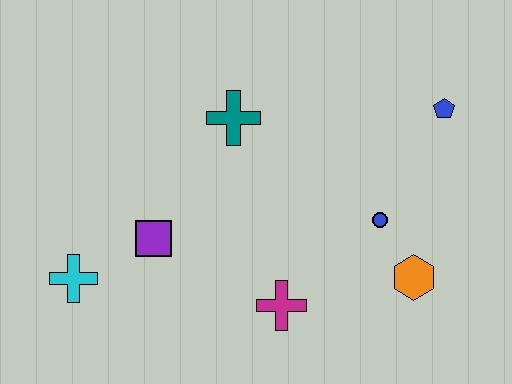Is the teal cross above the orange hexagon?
Yes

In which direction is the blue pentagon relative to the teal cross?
The blue pentagon is to the right of the teal cross.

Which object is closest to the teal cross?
The purple square is closest to the teal cross.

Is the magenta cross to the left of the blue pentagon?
Yes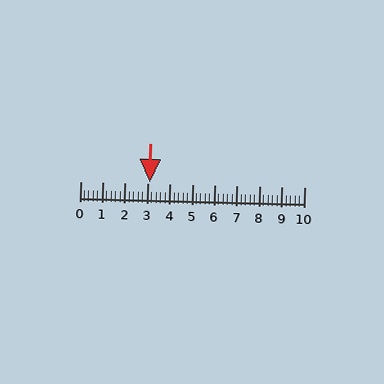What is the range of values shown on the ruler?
The ruler shows values from 0 to 10.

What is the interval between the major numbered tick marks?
The major tick marks are spaced 1 units apart.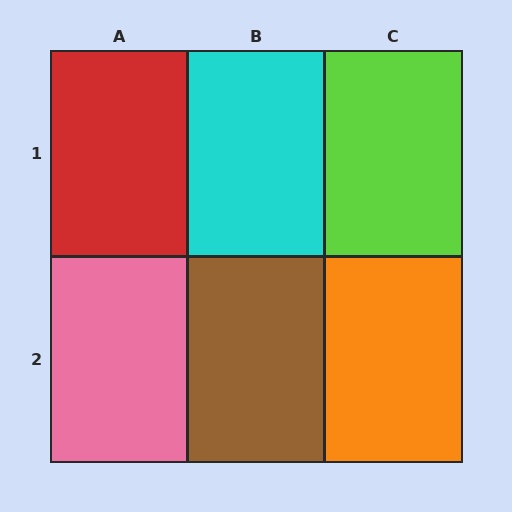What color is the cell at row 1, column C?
Lime.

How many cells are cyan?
1 cell is cyan.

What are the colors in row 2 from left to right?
Pink, brown, orange.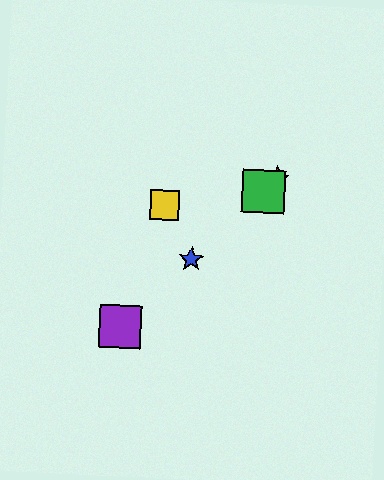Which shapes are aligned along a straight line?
The red star, the blue star, the green square, the purple square are aligned along a straight line.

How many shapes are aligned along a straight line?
4 shapes (the red star, the blue star, the green square, the purple square) are aligned along a straight line.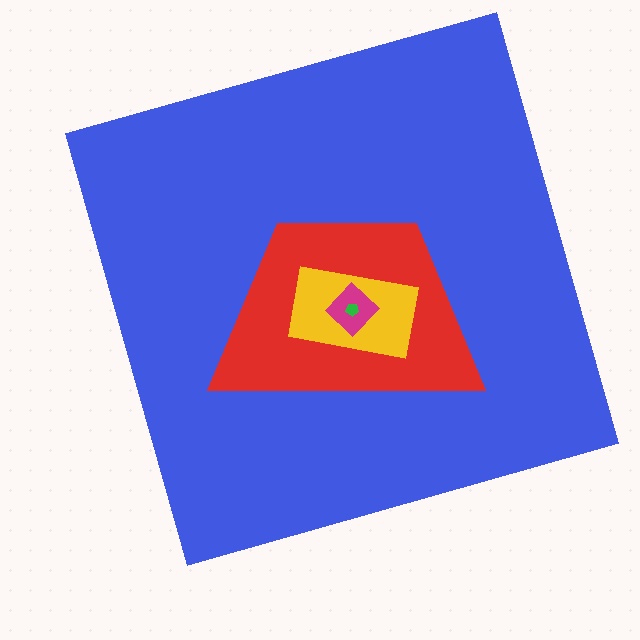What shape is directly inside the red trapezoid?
The yellow rectangle.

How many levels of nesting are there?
5.